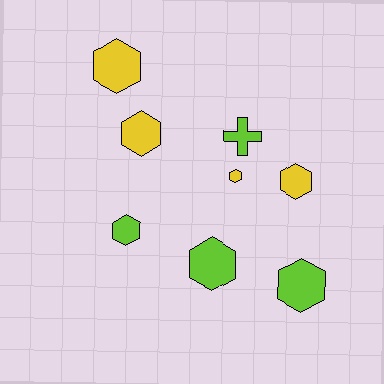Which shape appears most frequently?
Hexagon, with 7 objects.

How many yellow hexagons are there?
There are 4 yellow hexagons.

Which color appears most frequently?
Yellow, with 4 objects.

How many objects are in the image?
There are 8 objects.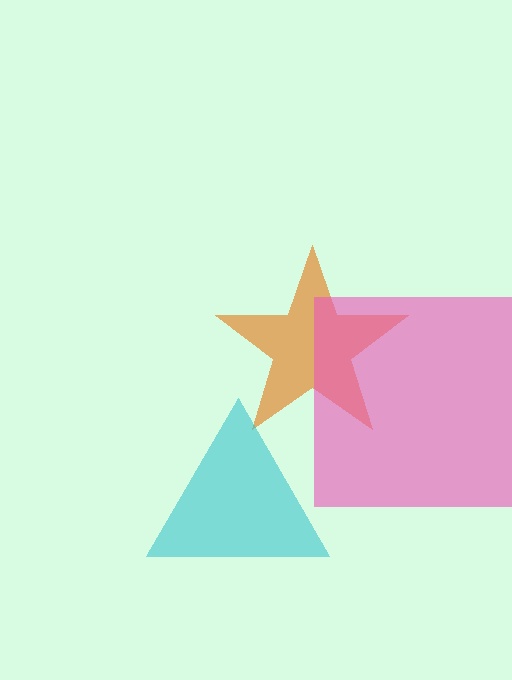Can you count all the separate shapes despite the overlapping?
Yes, there are 3 separate shapes.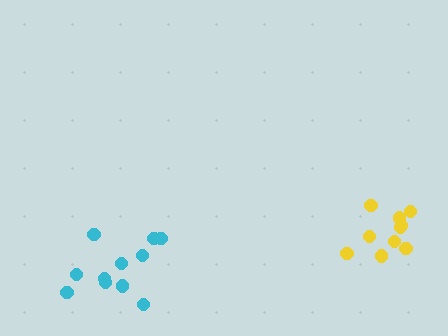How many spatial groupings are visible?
There are 2 spatial groupings.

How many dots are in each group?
Group 1: 11 dots, Group 2: 10 dots (21 total).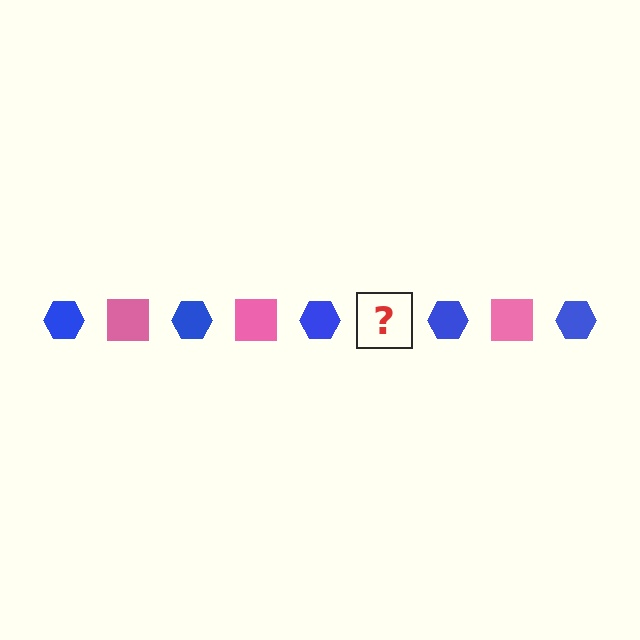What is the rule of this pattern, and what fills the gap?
The rule is that the pattern alternates between blue hexagon and pink square. The gap should be filled with a pink square.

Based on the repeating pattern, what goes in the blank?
The blank should be a pink square.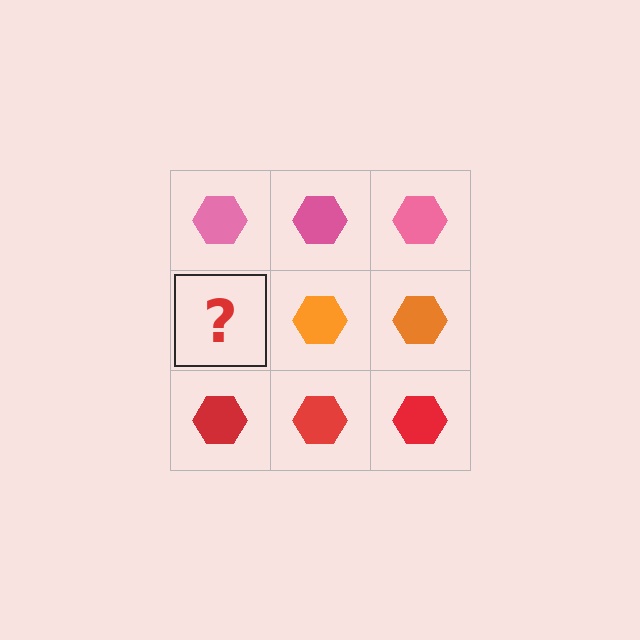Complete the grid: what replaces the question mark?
The question mark should be replaced with an orange hexagon.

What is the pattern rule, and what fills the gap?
The rule is that each row has a consistent color. The gap should be filled with an orange hexagon.